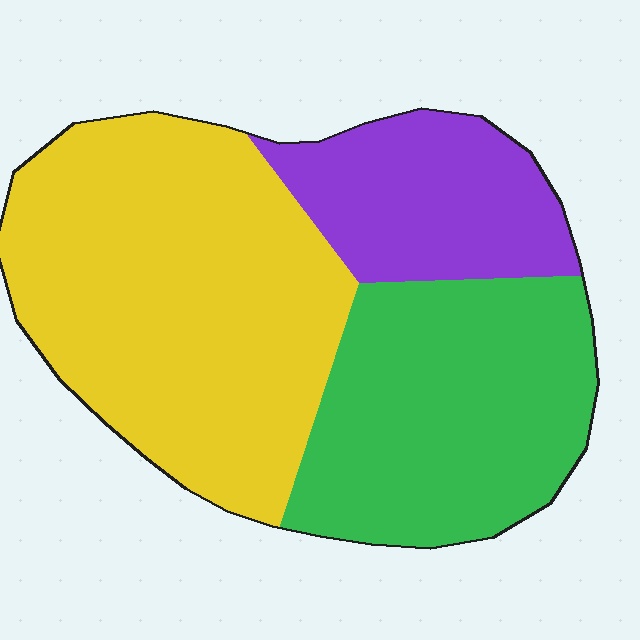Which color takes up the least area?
Purple, at roughly 20%.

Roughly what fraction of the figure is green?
Green takes up about one third (1/3) of the figure.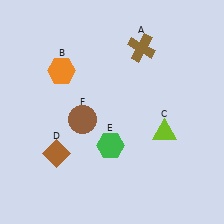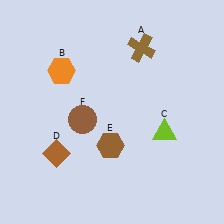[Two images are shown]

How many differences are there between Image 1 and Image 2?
There is 1 difference between the two images.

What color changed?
The hexagon (E) changed from green in Image 1 to brown in Image 2.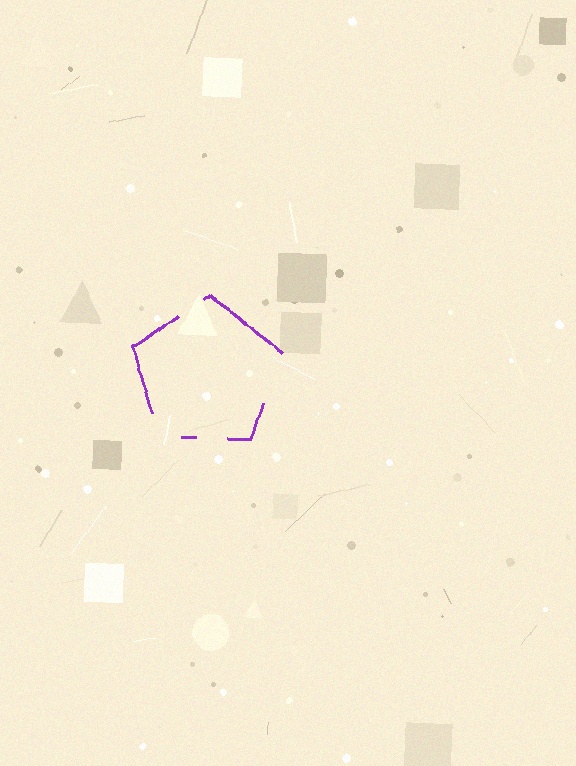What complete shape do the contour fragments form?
The contour fragments form a pentagon.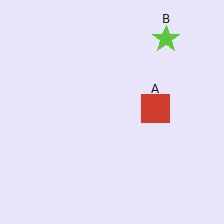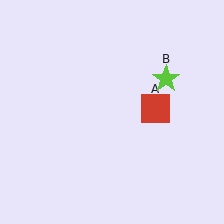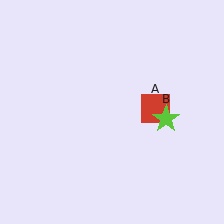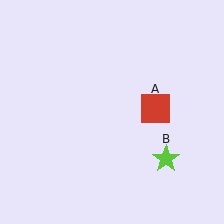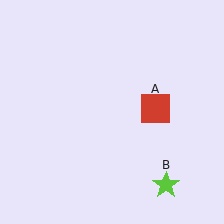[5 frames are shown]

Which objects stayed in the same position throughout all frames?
Red square (object A) remained stationary.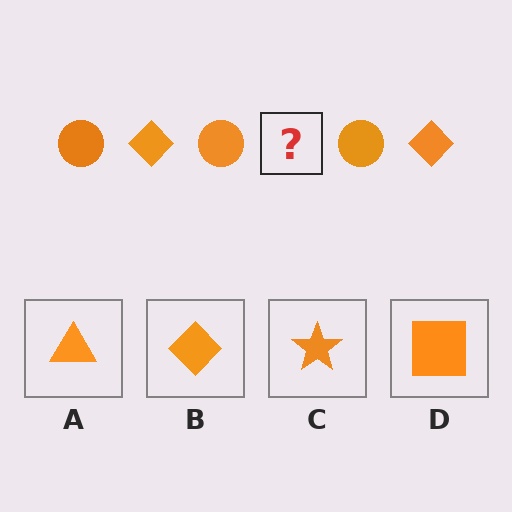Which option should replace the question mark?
Option B.